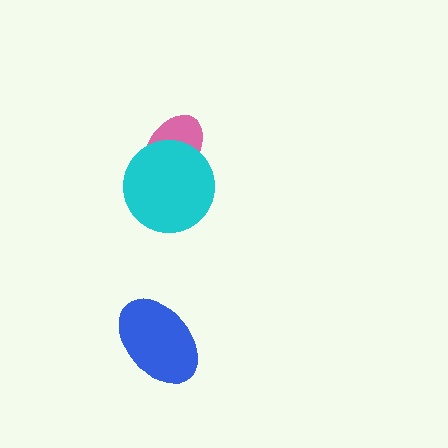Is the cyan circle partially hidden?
No, no other shape covers it.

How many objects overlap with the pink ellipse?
1 object overlaps with the pink ellipse.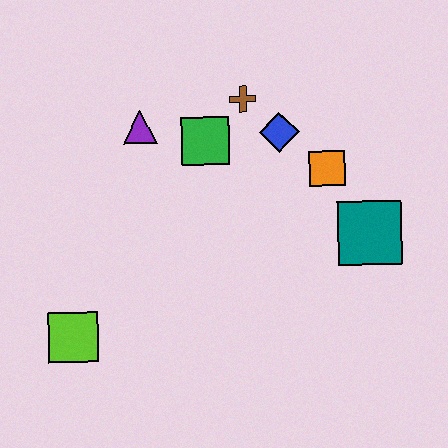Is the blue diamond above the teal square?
Yes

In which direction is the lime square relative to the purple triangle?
The lime square is below the purple triangle.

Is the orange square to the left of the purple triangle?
No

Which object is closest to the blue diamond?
The brown cross is closest to the blue diamond.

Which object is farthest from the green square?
The lime square is farthest from the green square.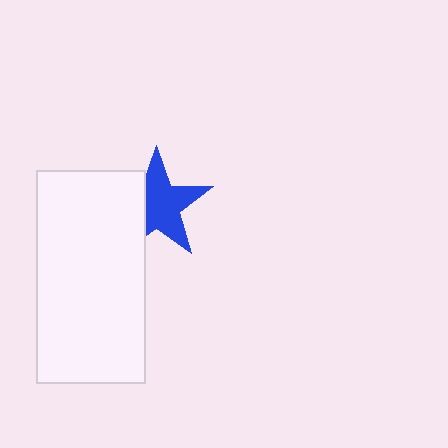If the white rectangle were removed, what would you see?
You would see the complete blue star.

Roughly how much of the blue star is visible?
Most of it is visible (roughly 69%).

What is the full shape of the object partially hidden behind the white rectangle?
The partially hidden object is a blue star.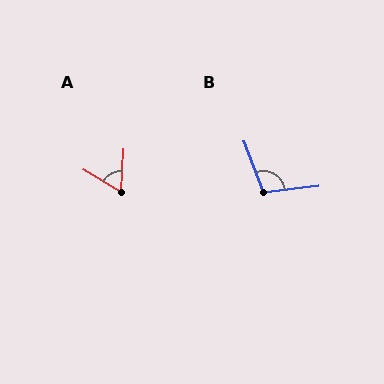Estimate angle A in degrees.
Approximately 62 degrees.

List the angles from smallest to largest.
A (62°), B (104°).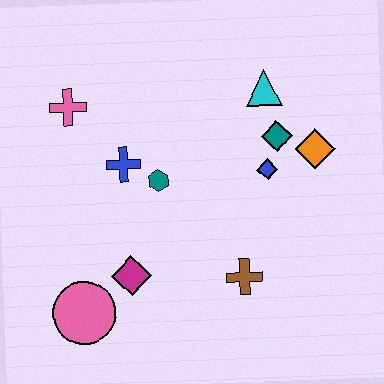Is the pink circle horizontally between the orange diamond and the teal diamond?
No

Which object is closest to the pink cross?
The blue cross is closest to the pink cross.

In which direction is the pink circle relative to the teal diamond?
The pink circle is to the left of the teal diamond.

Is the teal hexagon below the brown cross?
No